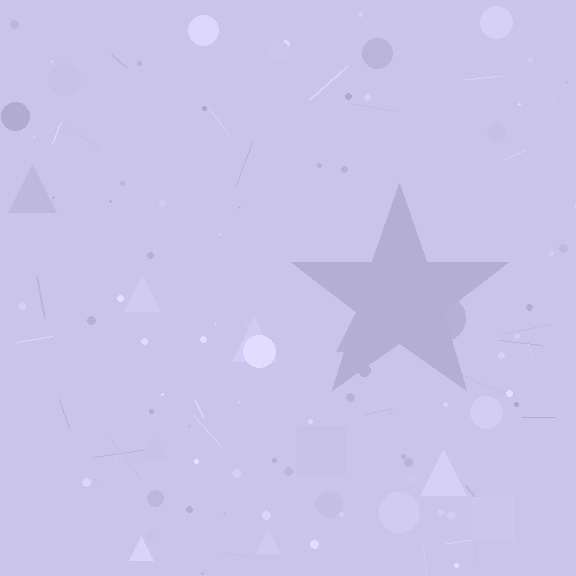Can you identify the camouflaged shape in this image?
The camouflaged shape is a star.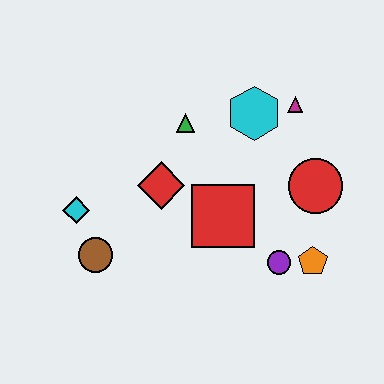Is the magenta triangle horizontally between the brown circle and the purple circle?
No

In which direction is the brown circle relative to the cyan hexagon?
The brown circle is to the left of the cyan hexagon.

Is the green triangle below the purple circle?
No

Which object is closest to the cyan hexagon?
The magenta triangle is closest to the cyan hexagon.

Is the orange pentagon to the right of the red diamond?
Yes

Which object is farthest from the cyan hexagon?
The brown circle is farthest from the cyan hexagon.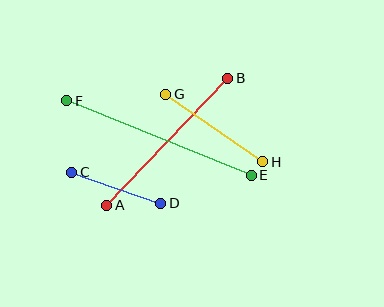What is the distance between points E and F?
The distance is approximately 199 pixels.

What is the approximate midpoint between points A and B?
The midpoint is at approximately (167, 142) pixels.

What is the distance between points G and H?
The distance is approximately 118 pixels.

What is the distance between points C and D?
The distance is approximately 95 pixels.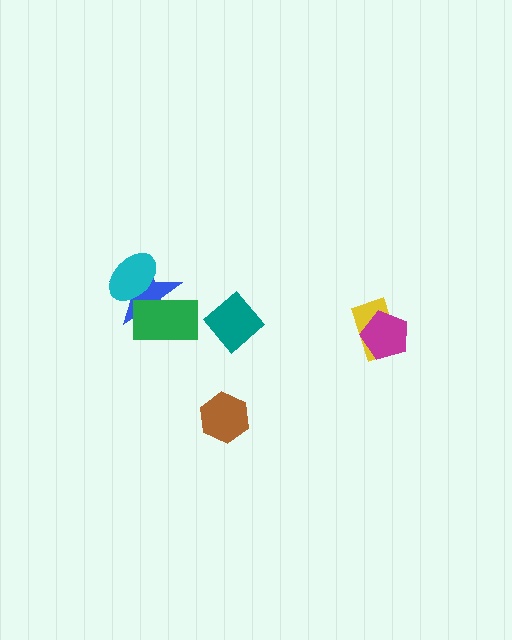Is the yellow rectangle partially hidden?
Yes, it is partially covered by another shape.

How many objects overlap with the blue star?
2 objects overlap with the blue star.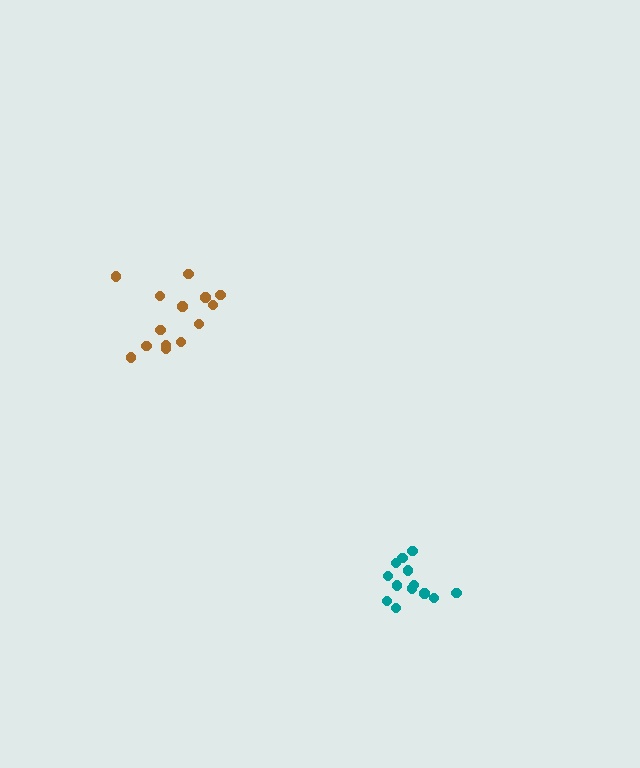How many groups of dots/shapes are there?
There are 2 groups.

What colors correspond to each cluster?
The clusters are colored: brown, teal.